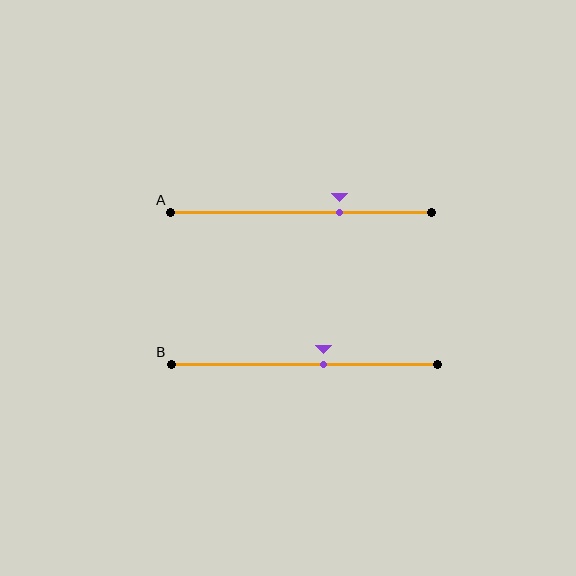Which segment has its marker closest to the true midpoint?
Segment B has its marker closest to the true midpoint.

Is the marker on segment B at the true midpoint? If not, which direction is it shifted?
No, the marker on segment B is shifted to the right by about 7% of the segment length.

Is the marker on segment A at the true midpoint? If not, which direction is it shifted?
No, the marker on segment A is shifted to the right by about 15% of the segment length.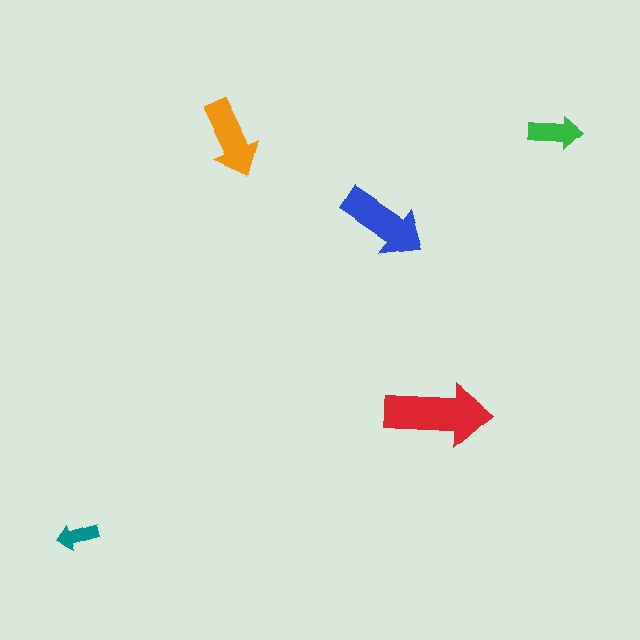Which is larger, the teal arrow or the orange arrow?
The orange one.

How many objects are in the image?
There are 5 objects in the image.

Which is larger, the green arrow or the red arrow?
The red one.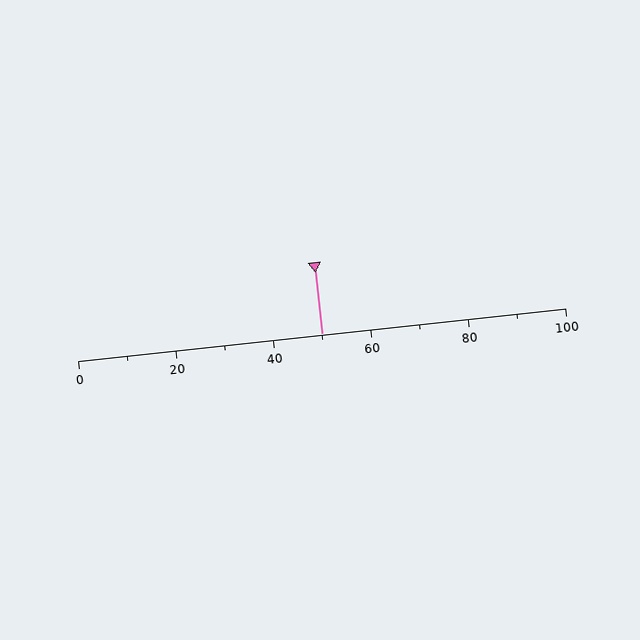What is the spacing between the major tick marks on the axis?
The major ticks are spaced 20 apart.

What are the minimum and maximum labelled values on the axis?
The axis runs from 0 to 100.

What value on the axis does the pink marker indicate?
The marker indicates approximately 50.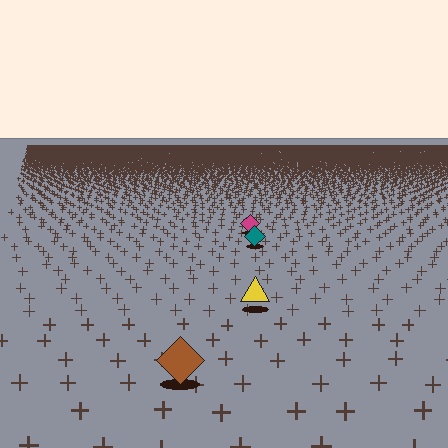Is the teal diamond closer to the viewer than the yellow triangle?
No. The yellow triangle is closer — you can tell from the texture gradient: the ground texture is coarser near it.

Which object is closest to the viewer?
The brown diamond is closest. The texture marks near it are larger and more spread out.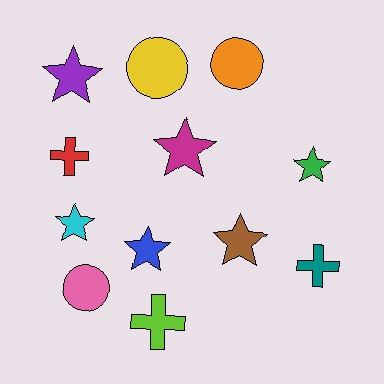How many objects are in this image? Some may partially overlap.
There are 12 objects.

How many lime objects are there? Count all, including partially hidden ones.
There is 1 lime object.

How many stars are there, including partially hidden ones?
There are 6 stars.